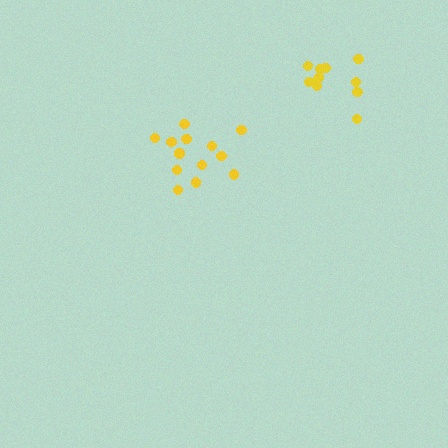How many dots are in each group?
Group 1: 13 dots, Group 2: 11 dots (24 total).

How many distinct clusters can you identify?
There are 2 distinct clusters.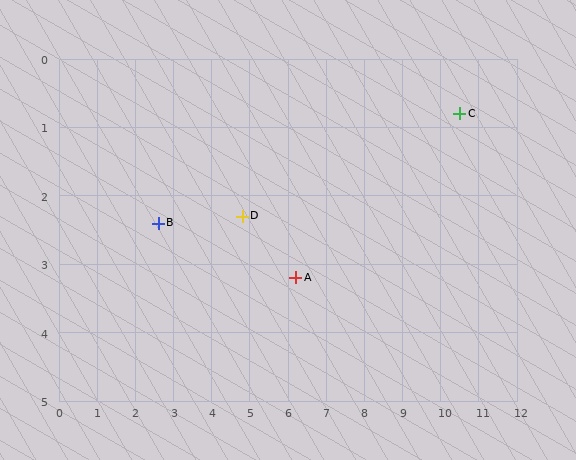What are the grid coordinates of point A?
Point A is at approximately (6.2, 3.2).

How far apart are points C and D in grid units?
Points C and D are about 5.9 grid units apart.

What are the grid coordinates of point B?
Point B is at approximately (2.6, 2.4).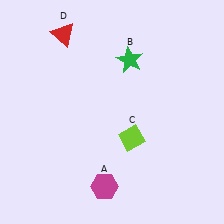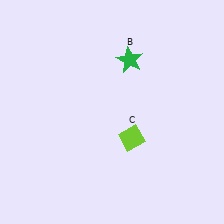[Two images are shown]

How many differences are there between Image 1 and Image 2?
There are 2 differences between the two images.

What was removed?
The red triangle (D), the magenta hexagon (A) were removed in Image 2.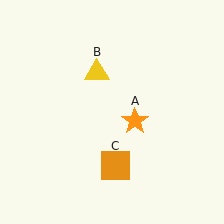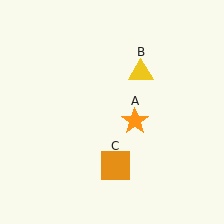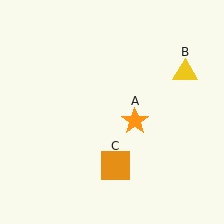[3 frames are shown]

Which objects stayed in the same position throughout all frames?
Orange star (object A) and orange square (object C) remained stationary.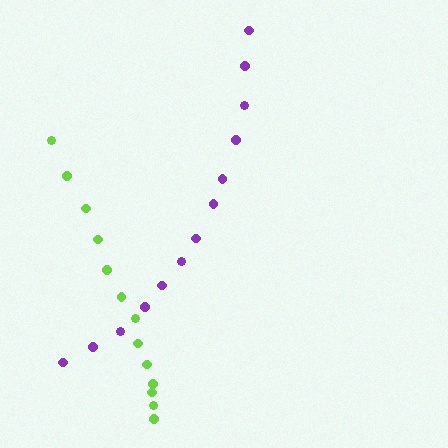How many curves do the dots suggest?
There are 2 distinct paths.